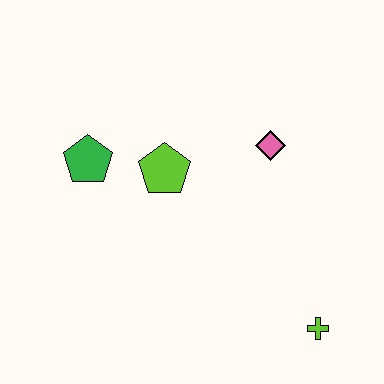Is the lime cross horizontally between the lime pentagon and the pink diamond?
No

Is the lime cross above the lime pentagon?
No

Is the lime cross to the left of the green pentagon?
No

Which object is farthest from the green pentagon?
The lime cross is farthest from the green pentagon.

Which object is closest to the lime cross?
The pink diamond is closest to the lime cross.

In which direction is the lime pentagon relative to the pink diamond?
The lime pentagon is to the left of the pink diamond.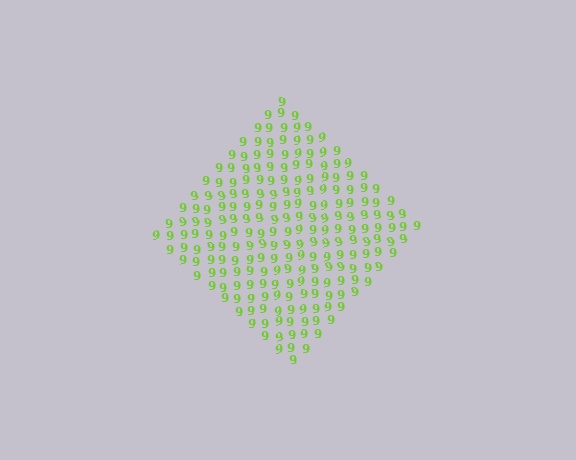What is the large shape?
The large shape is a diamond.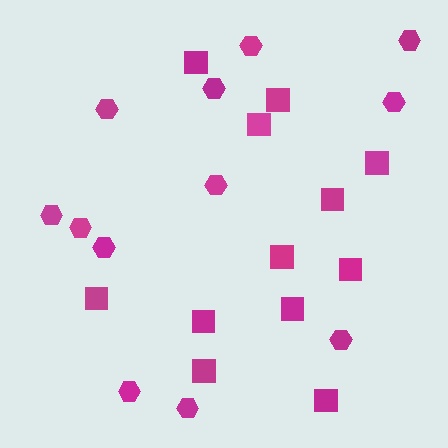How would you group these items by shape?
There are 2 groups: one group of squares (12) and one group of hexagons (12).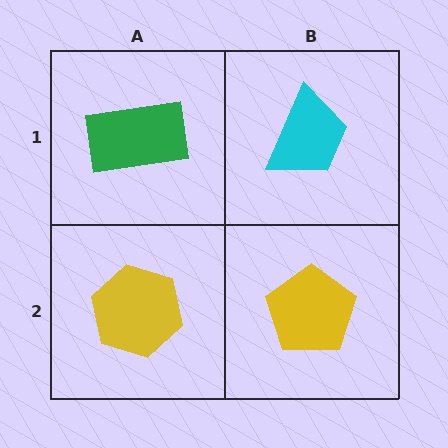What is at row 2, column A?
A yellow hexagon.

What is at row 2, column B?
A yellow pentagon.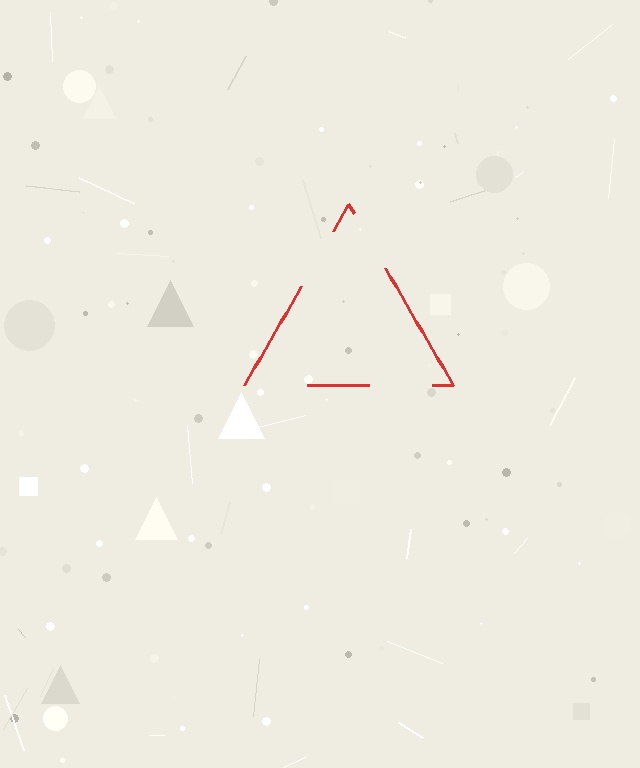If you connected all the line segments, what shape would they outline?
They would outline a triangle.